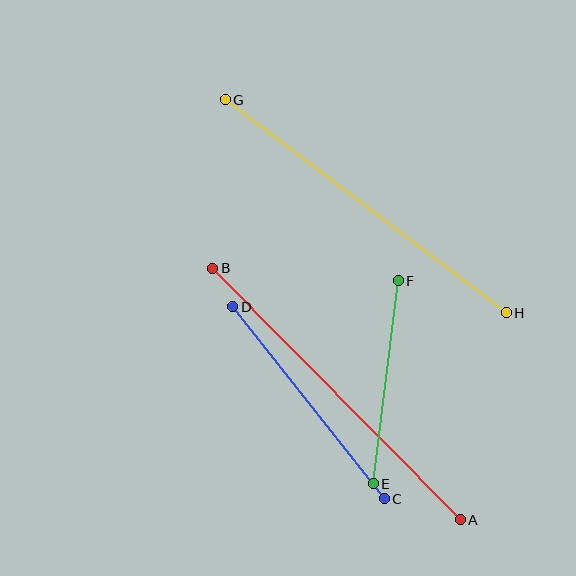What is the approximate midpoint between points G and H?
The midpoint is at approximately (366, 206) pixels.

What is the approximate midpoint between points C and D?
The midpoint is at approximately (309, 403) pixels.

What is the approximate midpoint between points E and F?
The midpoint is at approximately (386, 382) pixels.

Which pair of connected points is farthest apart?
Points A and B are farthest apart.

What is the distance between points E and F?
The distance is approximately 205 pixels.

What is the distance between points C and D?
The distance is approximately 244 pixels.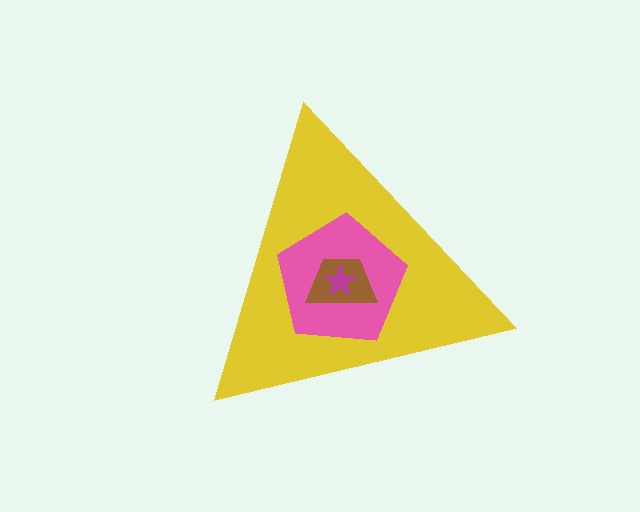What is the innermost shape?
The magenta star.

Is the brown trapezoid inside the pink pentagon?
Yes.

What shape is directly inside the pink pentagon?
The brown trapezoid.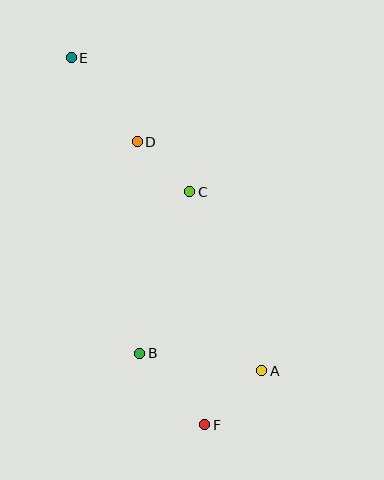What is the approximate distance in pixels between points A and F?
The distance between A and F is approximately 79 pixels.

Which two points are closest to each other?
Points C and D are closest to each other.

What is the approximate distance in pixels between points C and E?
The distance between C and E is approximately 179 pixels.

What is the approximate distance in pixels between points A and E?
The distance between A and E is approximately 366 pixels.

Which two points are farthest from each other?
Points E and F are farthest from each other.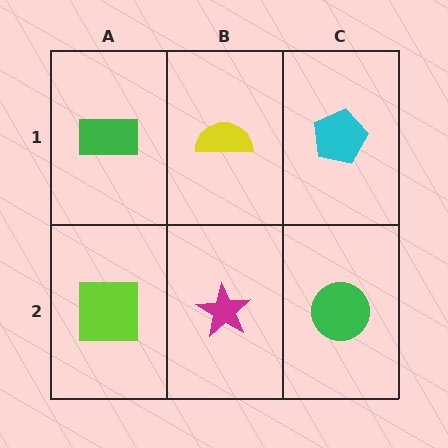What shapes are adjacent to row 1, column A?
A lime square (row 2, column A), a yellow semicircle (row 1, column B).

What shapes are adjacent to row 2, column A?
A green rectangle (row 1, column A), a magenta star (row 2, column B).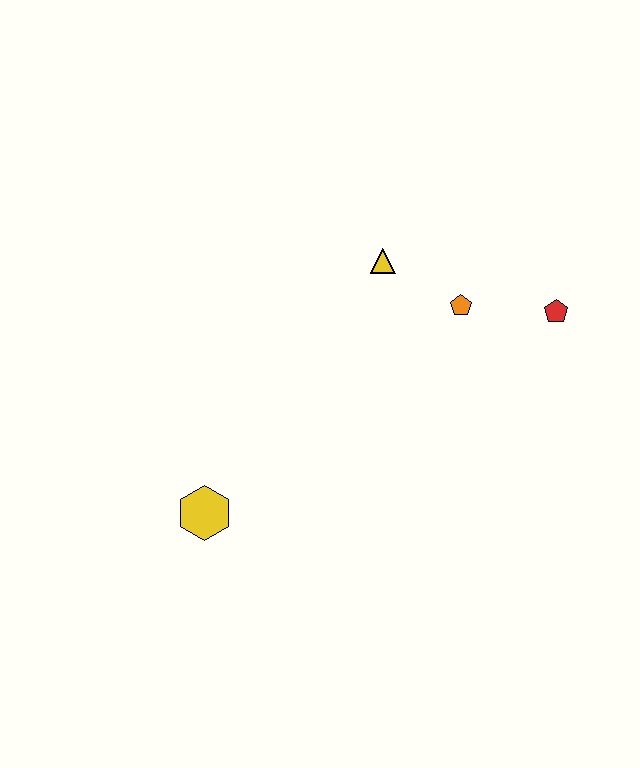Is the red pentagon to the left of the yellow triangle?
No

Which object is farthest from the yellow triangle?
The yellow hexagon is farthest from the yellow triangle.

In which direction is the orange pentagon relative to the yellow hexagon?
The orange pentagon is to the right of the yellow hexagon.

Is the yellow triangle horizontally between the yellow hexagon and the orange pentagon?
Yes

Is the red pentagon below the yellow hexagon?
No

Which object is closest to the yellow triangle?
The orange pentagon is closest to the yellow triangle.